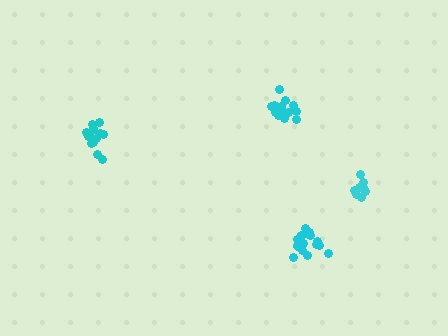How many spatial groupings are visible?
There are 4 spatial groupings.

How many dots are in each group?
Group 1: 14 dots, Group 2: 15 dots, Group 3: 16 dots, Group 4: 10 dots (55 total).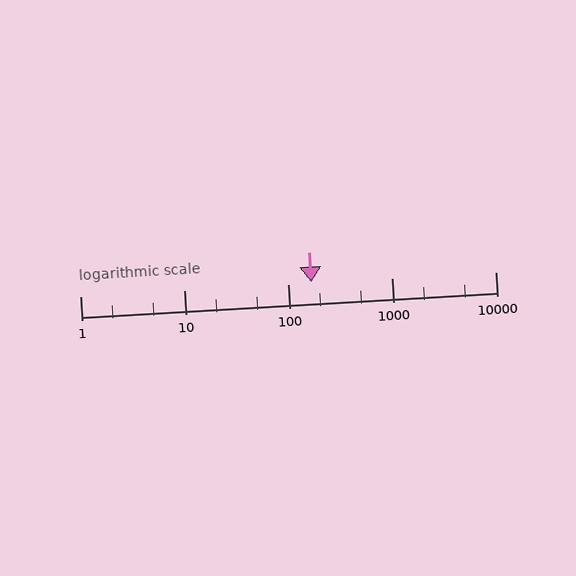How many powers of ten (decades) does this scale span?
The scale spans 4 decades, from 1 to 10000.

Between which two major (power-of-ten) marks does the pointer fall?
The pointer is between 100 and 1000.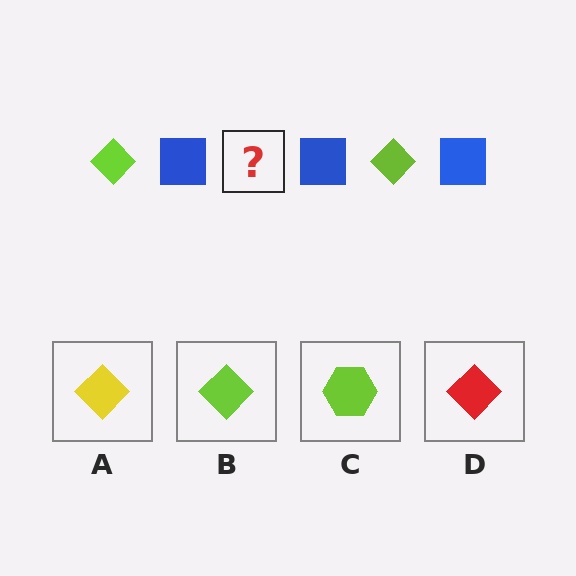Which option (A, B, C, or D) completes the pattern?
B.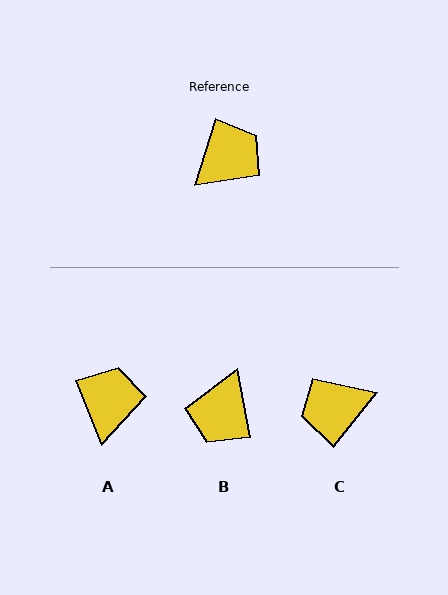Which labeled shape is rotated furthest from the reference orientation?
C, about 159 degrees away.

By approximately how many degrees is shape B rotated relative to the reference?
Approximately 152 degrees clockwise.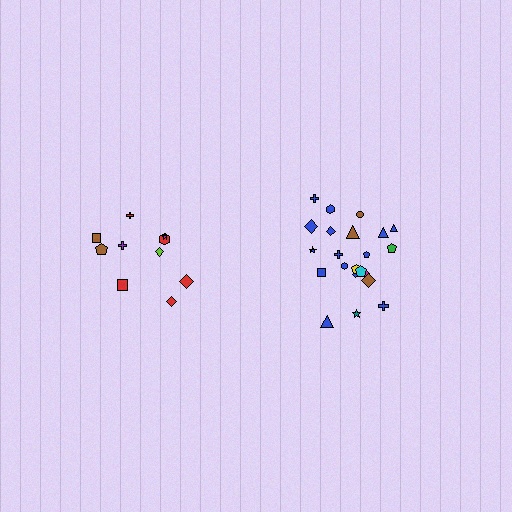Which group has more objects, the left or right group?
The right group.